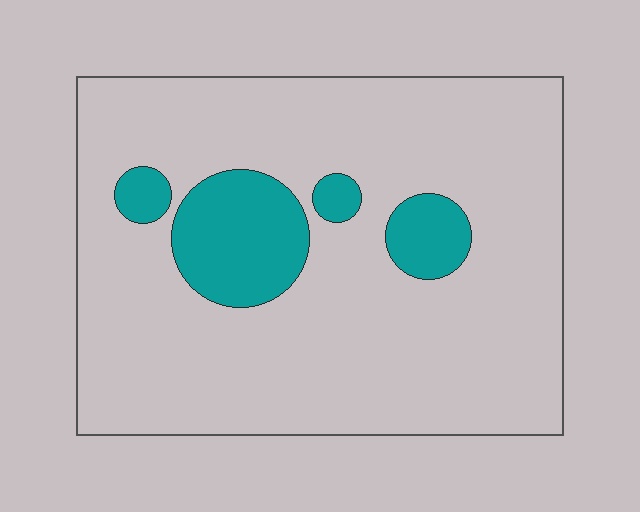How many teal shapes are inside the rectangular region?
4.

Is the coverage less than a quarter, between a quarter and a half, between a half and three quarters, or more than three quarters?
Less than a quarter.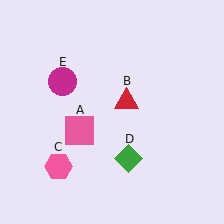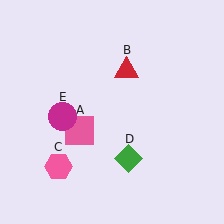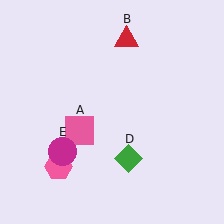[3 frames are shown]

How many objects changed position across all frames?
2 objects changed position: red triangle (object B), magenta circle (object E).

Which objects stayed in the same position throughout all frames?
Pink square (object A) and pink hexagon (object C) and green diamond (object D) remained stationary.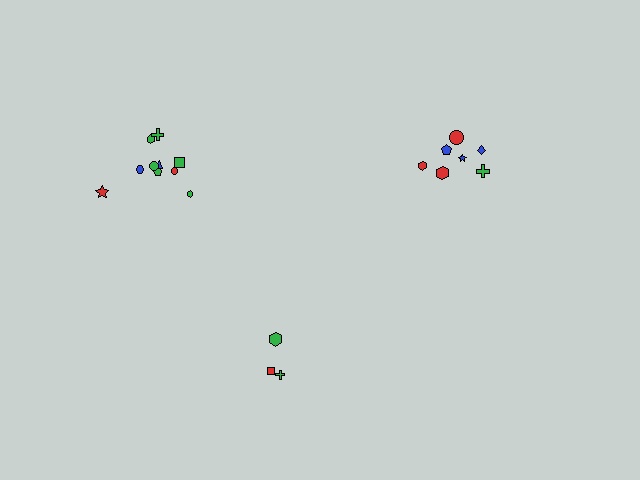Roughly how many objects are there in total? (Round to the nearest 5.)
Roughly 20 objects in total.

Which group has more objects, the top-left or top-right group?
The top-left group.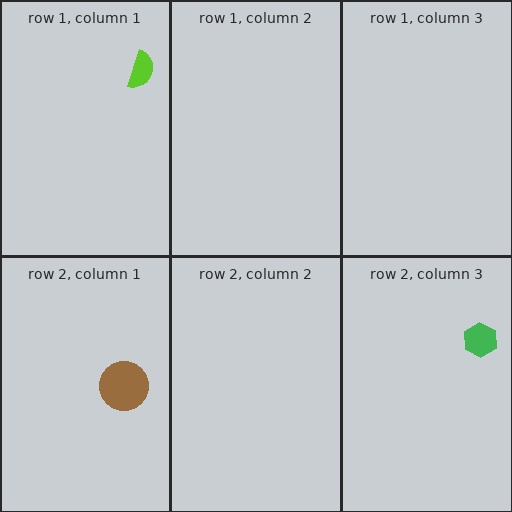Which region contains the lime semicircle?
The row 1, column 1 region.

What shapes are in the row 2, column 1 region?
The brown circle.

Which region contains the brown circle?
The row 2, column 1 region.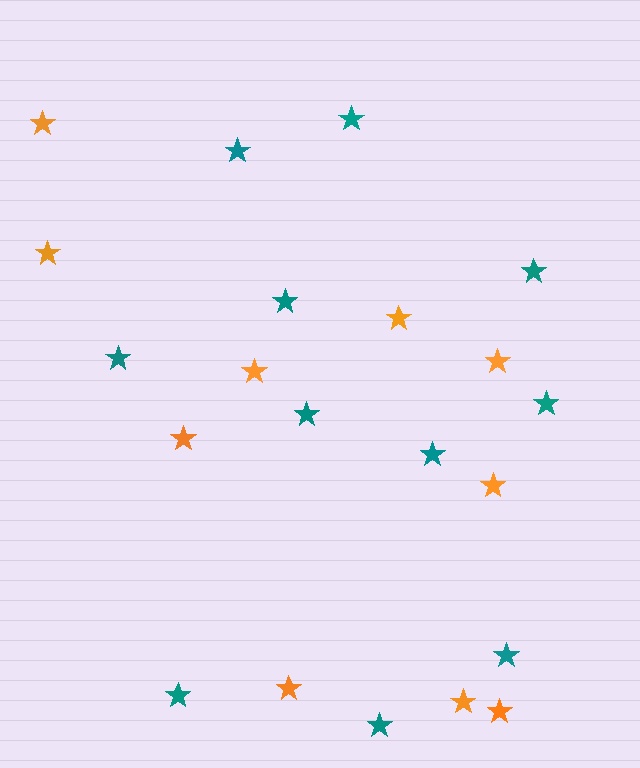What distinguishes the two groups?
There are 2 groups: one group of teal stars (11) and one group of orange stars (10).